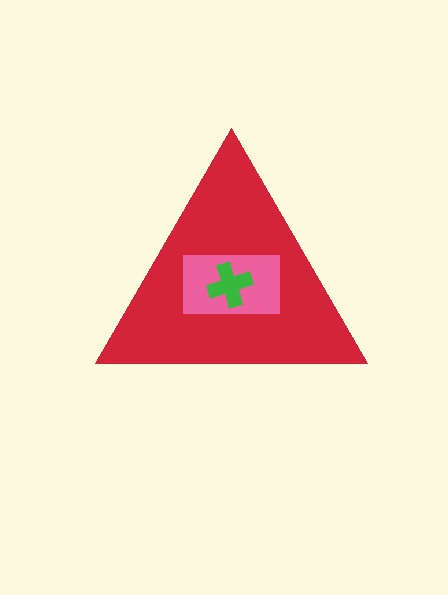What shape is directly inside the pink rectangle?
The green cross.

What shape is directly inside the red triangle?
The pink rectangle.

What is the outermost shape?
The red triangle.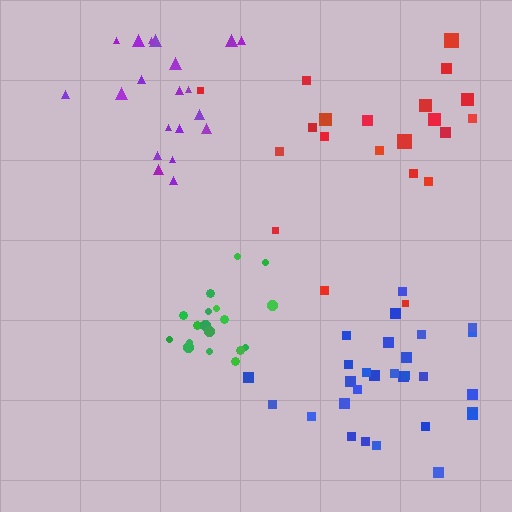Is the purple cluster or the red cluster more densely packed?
Purple.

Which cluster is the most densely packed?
Green.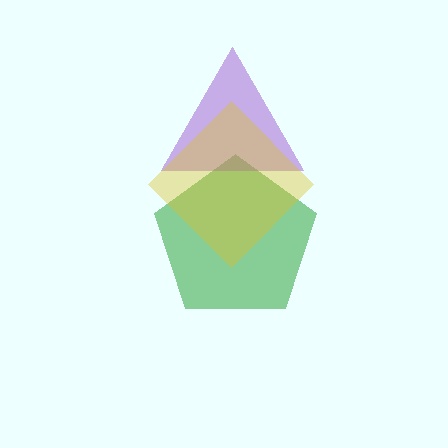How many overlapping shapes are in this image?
There are 3 overlapping shapes in the image.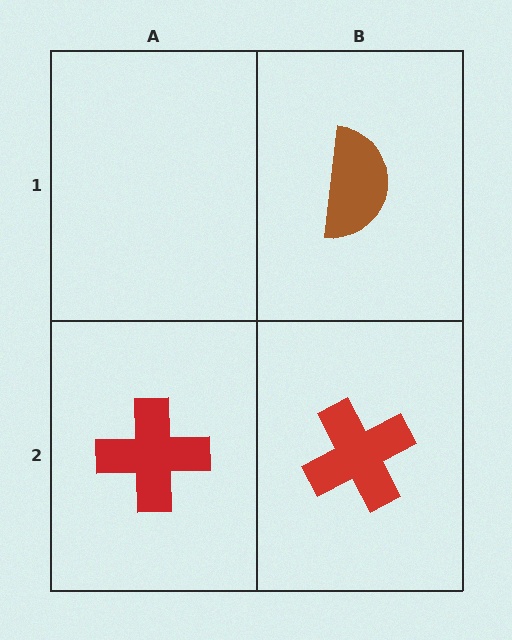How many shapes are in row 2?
2 shapes.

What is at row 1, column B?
A brown semicircle.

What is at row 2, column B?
A red cross.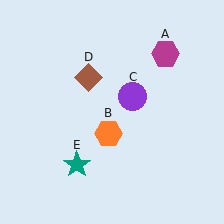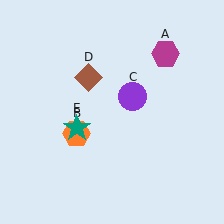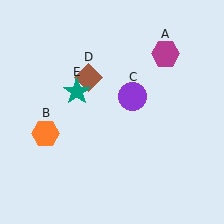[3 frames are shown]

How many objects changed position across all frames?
2 objects changed position: orange hexagon (object B), teal star (object E).